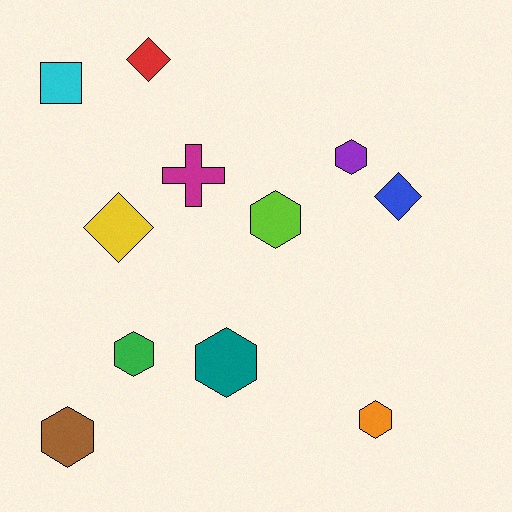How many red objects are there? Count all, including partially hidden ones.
There is 1 red object.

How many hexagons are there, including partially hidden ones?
There are 6 hexagons.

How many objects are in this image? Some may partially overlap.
There are 11 objects.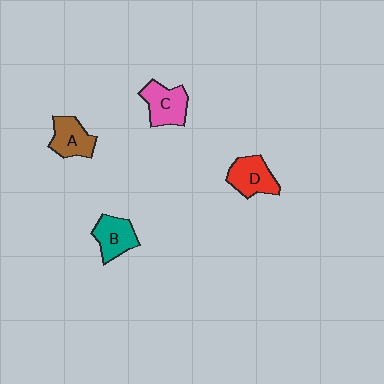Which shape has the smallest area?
Shape A (brown).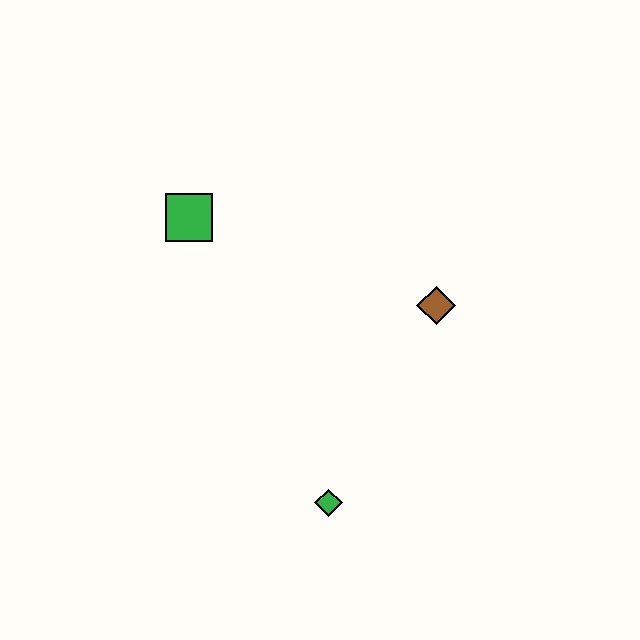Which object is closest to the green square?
The brown diamond is closest to the green square.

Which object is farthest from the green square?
The green diamond is farthest from the green square.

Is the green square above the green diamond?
Yes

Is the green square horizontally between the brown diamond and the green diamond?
No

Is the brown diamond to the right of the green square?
Yes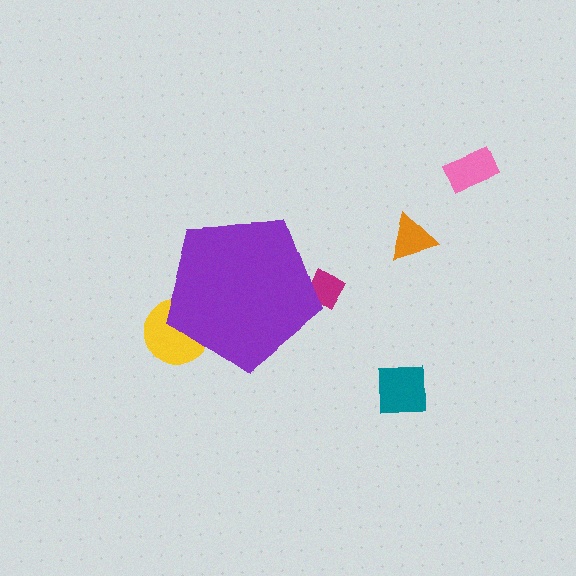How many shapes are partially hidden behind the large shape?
2 shapes are partially hidden.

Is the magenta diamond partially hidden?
Yes, the magenta diamond is partially hidden behind the purple pentagon.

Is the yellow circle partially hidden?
Yes, the yellow circle is partially hidden behind the purple pentagon.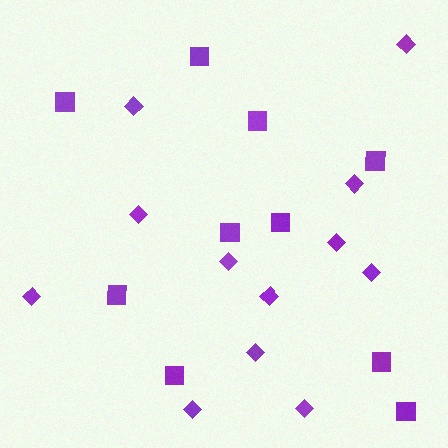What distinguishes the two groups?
There are 2 groups: one group of squares (10) and one group of diamonds (12).